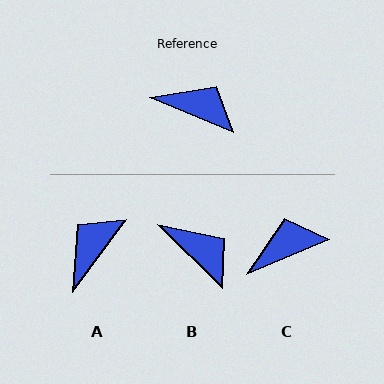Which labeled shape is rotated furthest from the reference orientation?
A, about 77 degrees away.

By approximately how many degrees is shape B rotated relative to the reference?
Approximately 21 degrees clockwise.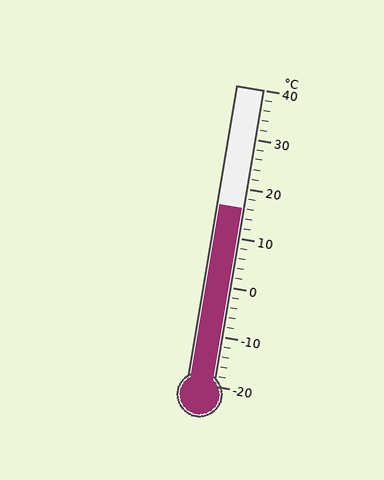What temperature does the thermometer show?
The thermometer shows approximately 16°C.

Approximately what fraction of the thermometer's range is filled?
The thermometer is filled to approximately 60% of its range.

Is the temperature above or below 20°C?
The temperature is below 20°C.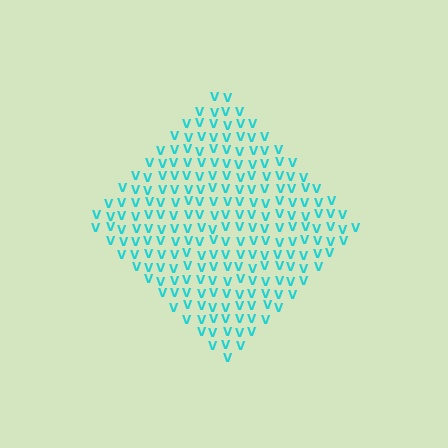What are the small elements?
The small elements are letter V's.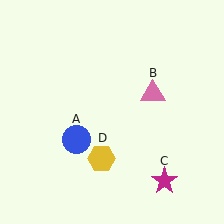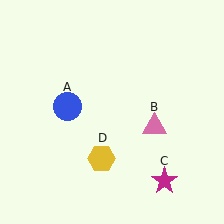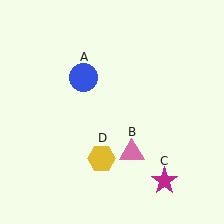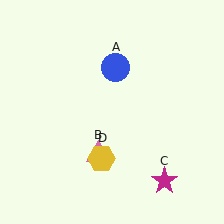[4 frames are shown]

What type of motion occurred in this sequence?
The blue circle (object A), pink triangle (object B) rotated clockwise around the center of the scene.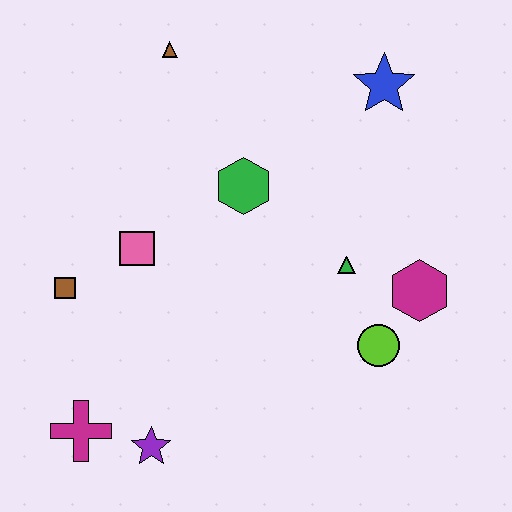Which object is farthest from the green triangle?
The magenta cross is farthest from the green triangle.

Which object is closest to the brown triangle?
The green hexagon is closest to the brown triangle.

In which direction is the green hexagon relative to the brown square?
The green hexagon is to the right of the brown square.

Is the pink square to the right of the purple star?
No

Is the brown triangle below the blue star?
No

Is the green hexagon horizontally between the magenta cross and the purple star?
No